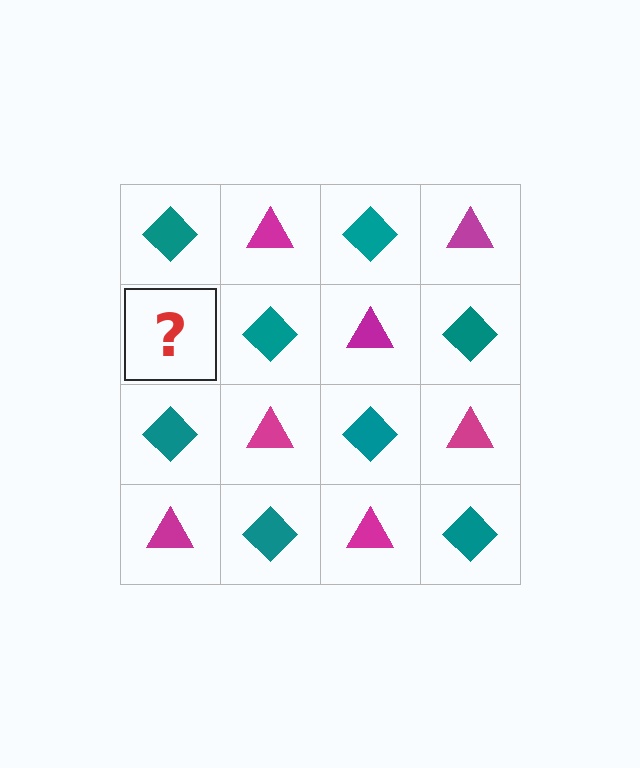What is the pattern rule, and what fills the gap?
The rule is that it alternates teal diamond and magenta triangle in a checkerboard pattern. The gap should be filled with a magenta triangle.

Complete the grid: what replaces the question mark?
The question mark should be replaced with a magenta triangle.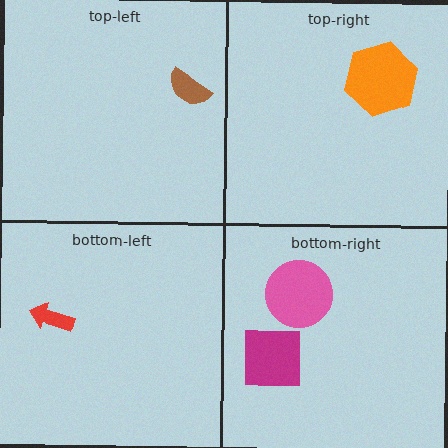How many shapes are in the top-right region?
1.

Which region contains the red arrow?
The bottom-left region.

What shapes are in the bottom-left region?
The red arrow.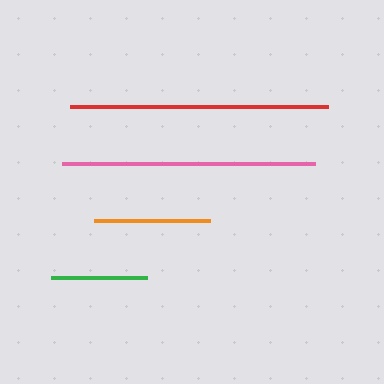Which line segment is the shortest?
The green line is the shortest at approximately 96 pixels.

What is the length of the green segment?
The green segment is approximately 96 pixels long.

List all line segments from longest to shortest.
From longest to shortest: red, pink, orange, green.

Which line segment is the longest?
The red line is the longest at approximately 257 pixels.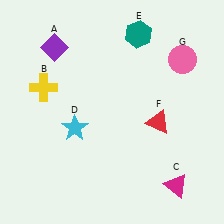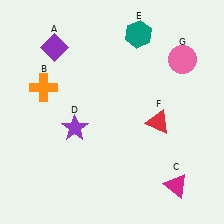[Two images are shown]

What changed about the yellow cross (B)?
In Image 1, B is yellow. In Image 2, it changed to orange.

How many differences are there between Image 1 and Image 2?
There are 2 differences between the two images.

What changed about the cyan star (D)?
In Image 1, D is cyan. In Image 2, it changed to purple.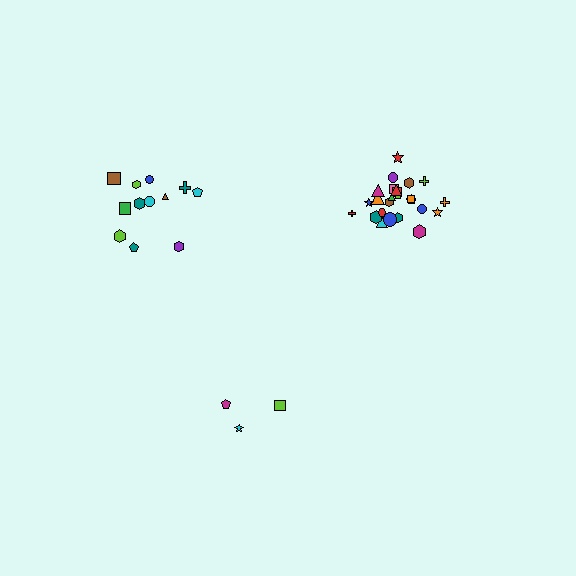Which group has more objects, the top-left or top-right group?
The top-right group.